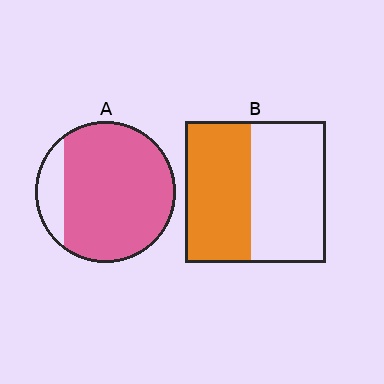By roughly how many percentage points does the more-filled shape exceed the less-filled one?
By roughly 40 percentage points (A over B).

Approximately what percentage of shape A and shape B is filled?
A is approximately 85% and B is approximately 45%.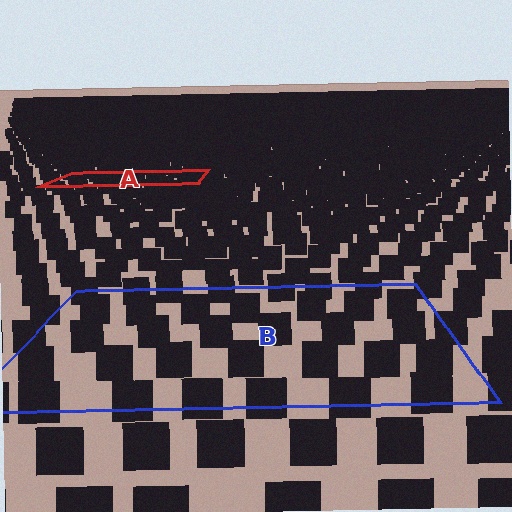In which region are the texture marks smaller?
The texture marks are smaller in region A, because it is farther away.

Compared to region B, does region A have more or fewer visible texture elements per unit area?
Region A has more texture elements per unit area — they are packed more densely because it is farther away.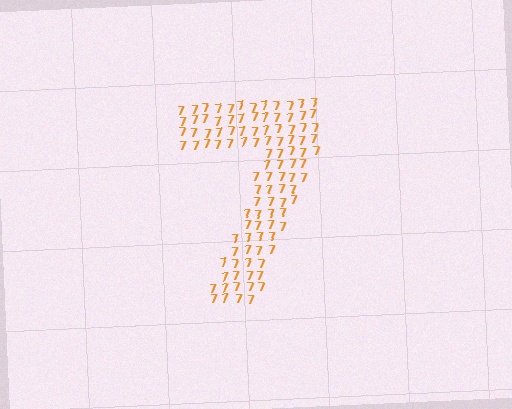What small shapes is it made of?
It is made of small digit 7's.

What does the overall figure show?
The overall figure shows the digit 7.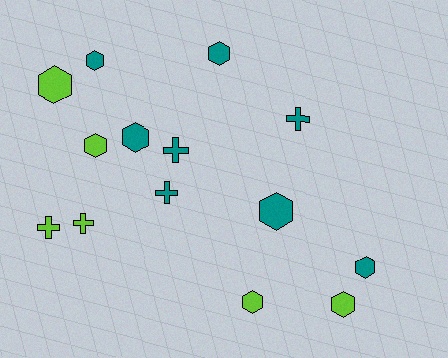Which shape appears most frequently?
Hexagon, with 9 objects.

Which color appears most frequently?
Teal, with 8 objects.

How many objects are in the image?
There are 14 objects.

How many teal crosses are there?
There are 3 teal crosses.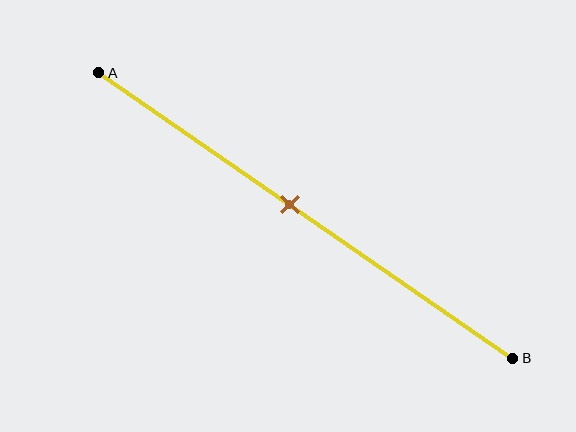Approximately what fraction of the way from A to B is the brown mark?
The brown mark is approximately 45% of the way from A to B.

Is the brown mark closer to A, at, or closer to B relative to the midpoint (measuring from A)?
The brown mark is closer to point A than the midpoint of segment AB.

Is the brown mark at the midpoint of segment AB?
No, the mark is at about 45% from A, not at the 50% midpoint.